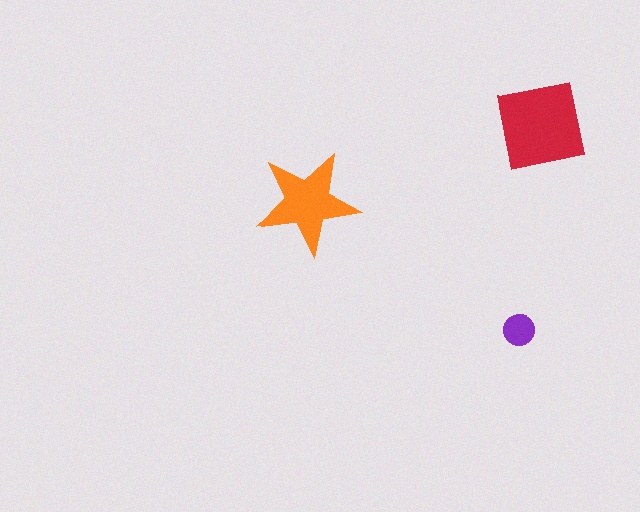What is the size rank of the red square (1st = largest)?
1st.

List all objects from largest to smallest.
The red square, the orange star, the purple circle.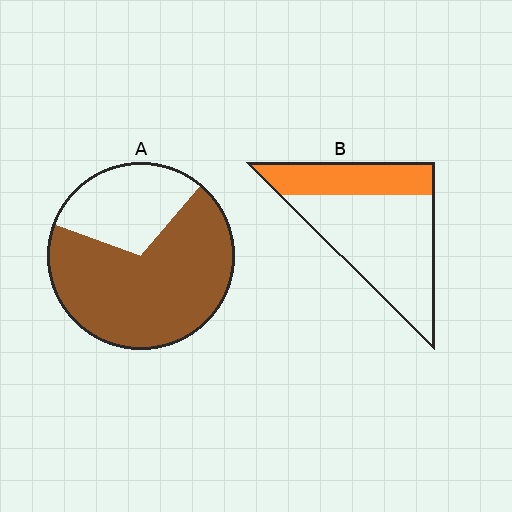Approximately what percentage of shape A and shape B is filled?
A is approximately 70% and B is approximately 30%.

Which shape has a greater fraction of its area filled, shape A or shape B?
Shape A.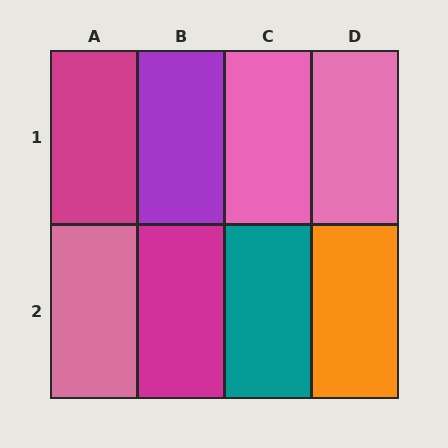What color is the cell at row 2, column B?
Magenta.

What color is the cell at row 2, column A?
Pink.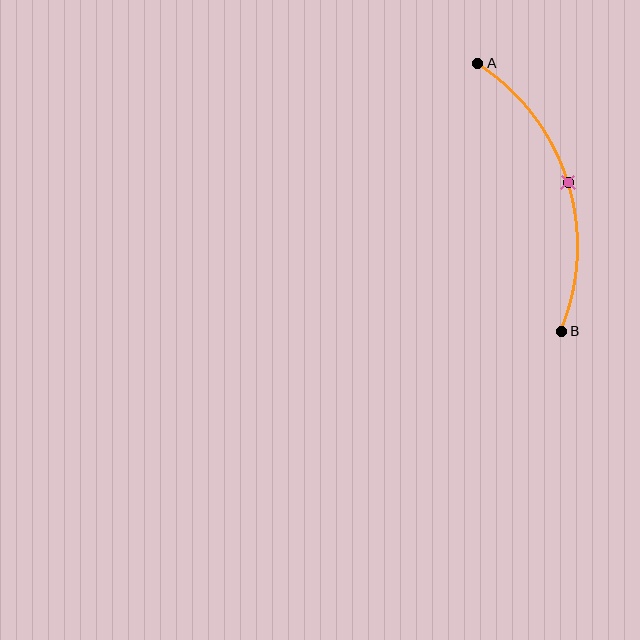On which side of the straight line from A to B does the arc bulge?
The arc bulges to the right of the straight line connecting A and B.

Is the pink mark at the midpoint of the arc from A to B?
Yes. The pink mark lies on the arc at equal arc-length from both A and B — it is the arc midpoint.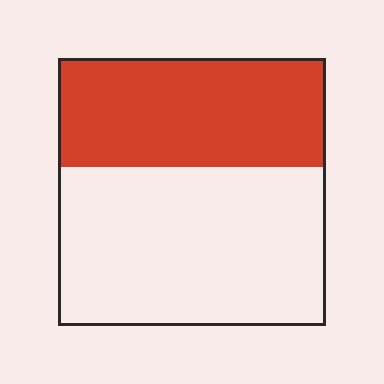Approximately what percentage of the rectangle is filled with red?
Approximately 40%.